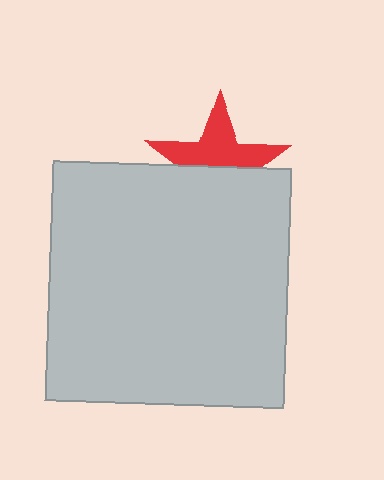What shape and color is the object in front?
The object in front is a light gray square.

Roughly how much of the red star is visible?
About half of it is visible (roughly 53%).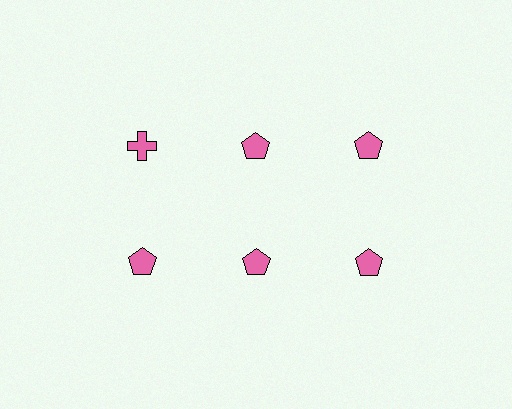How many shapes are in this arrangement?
There are 6 shapes arranged in a grid pattern.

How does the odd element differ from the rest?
It has a different shape: cross instead of pentagon.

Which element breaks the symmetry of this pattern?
The pink cross in the top row, leftmost column breaks the symmetry. All other shapes are pink pentagons.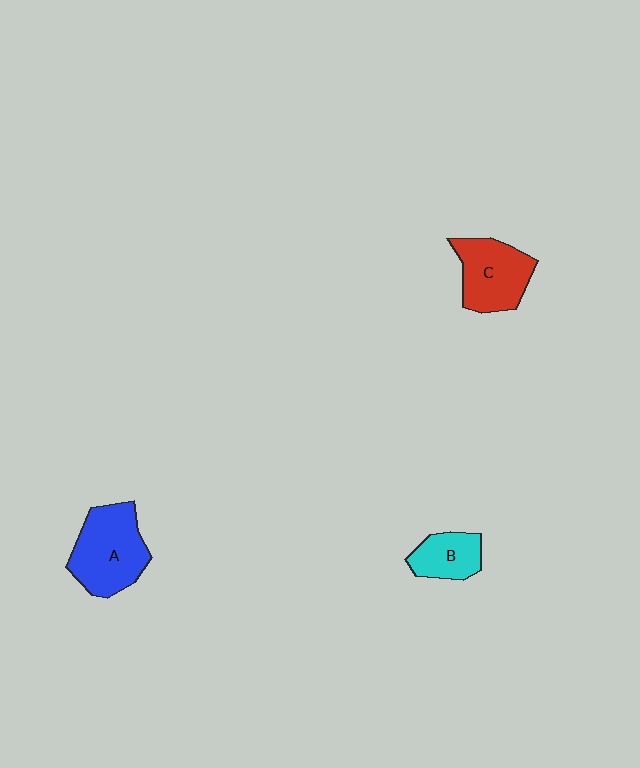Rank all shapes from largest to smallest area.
From largest to smallest: A (blue), C (red), B (cyan).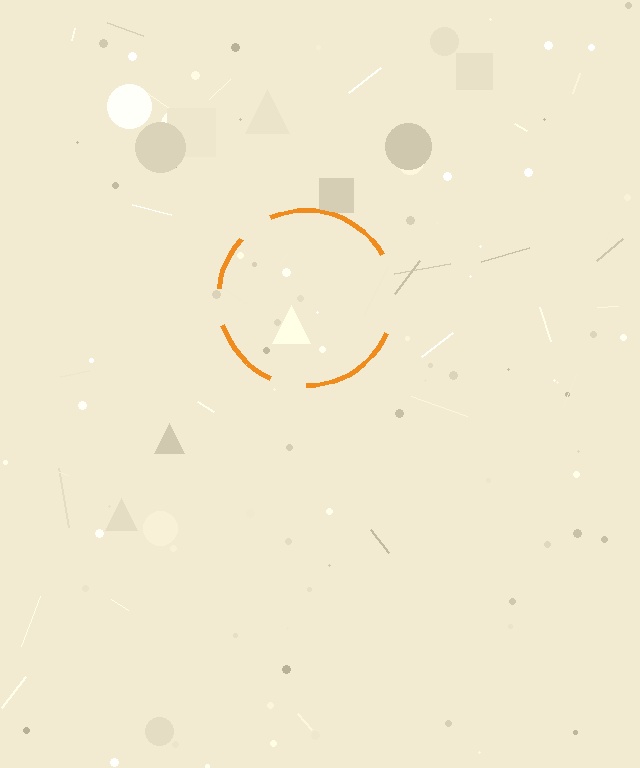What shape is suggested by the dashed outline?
The dashed outline suggests a circle.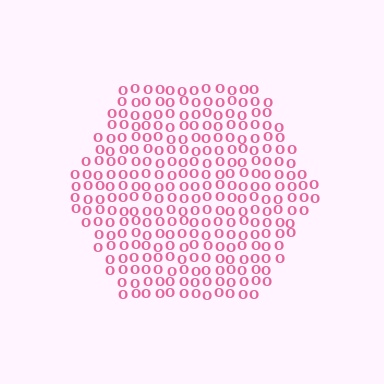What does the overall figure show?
The overall figure shows a hexagon.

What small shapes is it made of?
It is made of small letter O's.